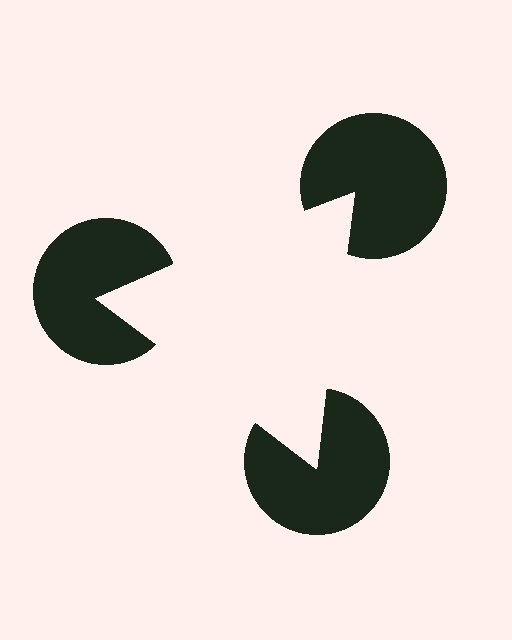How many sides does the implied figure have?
3 sides.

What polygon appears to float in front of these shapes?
An illusory triangle — its edges are inferred from the aligned wedge cuts in the pac-man discs, not physically drawn.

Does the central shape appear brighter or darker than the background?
It typically appears slightly brighter than the background, even though no actual brightness change is drawn.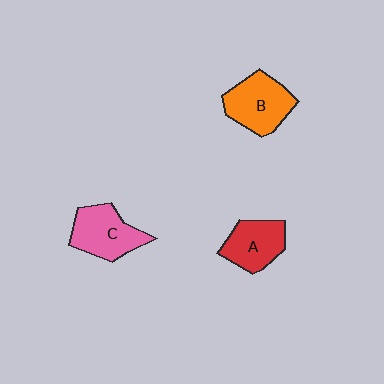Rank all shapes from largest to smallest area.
From largest to smallest: B (orange), C (pink), A (red).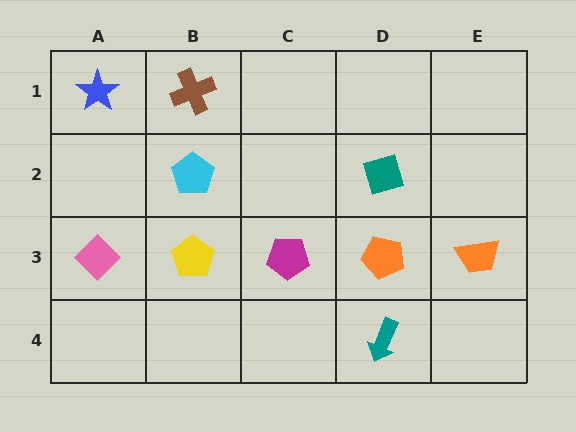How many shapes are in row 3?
5 shapes.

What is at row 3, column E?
An orange trapezoid.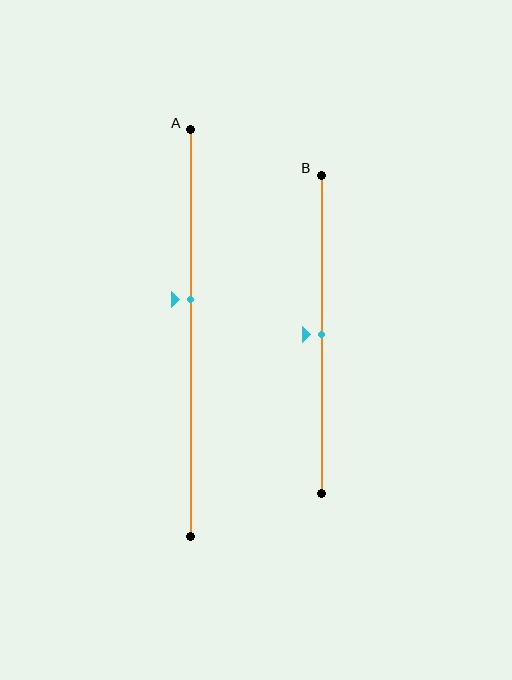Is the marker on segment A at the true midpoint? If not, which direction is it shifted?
No, the marker on segment A is shifted upward by about 8% of the segment length.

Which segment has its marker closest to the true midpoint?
Segment B has its marker closest to the true midpoint.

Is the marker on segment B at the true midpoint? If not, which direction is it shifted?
Yes, the marker on segment B is at the true midpoint.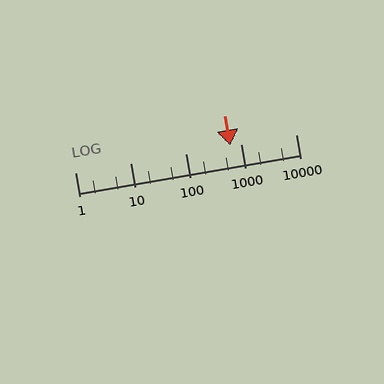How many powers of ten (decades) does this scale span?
The scale spans 4 decades, from 1 to 10000.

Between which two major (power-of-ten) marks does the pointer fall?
The pointer is between 100 and 1000.